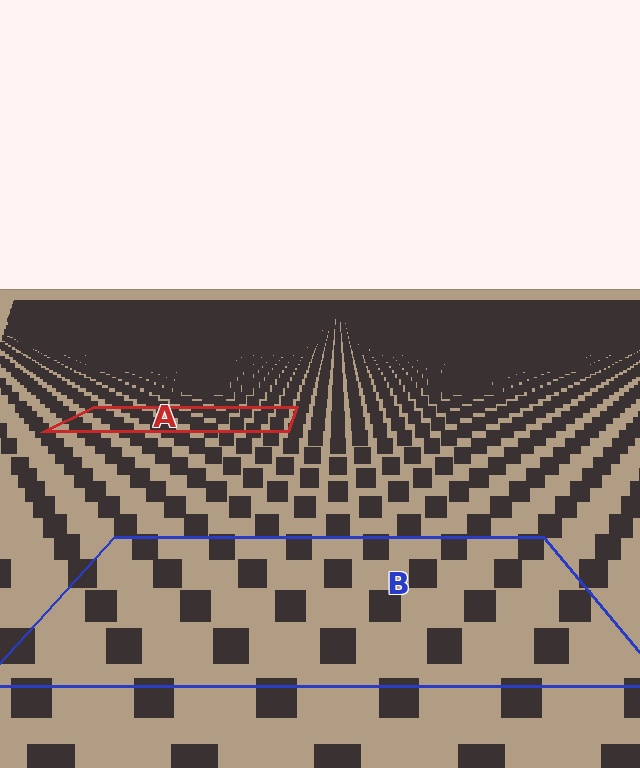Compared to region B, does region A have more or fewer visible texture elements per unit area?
Region A has more texture elements per unit area — they are packed more densely because it is farther away.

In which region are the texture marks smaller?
The texture marks are smaller in region A, because it is farther away.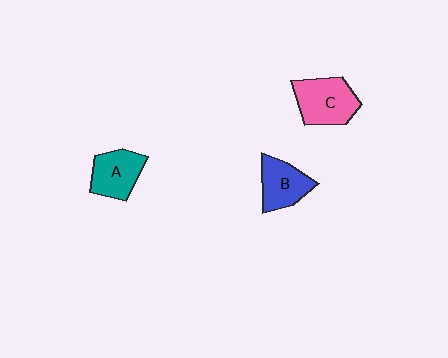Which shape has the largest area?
Shape C (pink).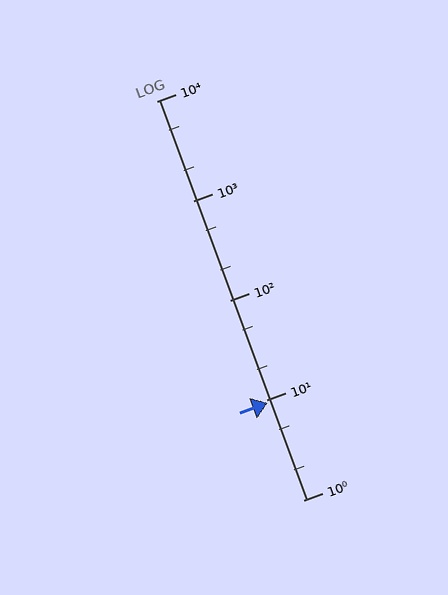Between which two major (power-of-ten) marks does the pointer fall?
The pointer is between 1 and 10.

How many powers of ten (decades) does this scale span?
The scale spans 4 decades, from 1 to 10000.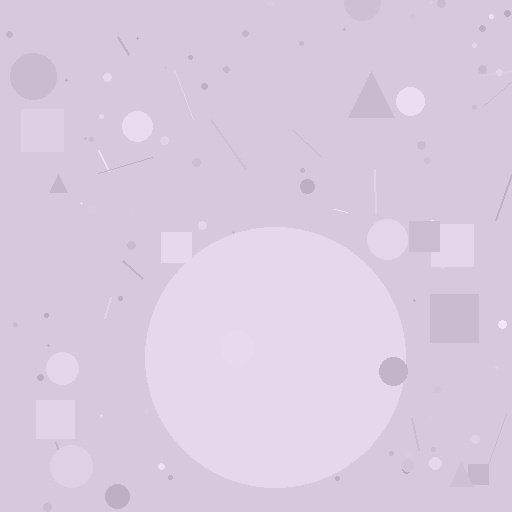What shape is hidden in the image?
A circle is hidden in the image.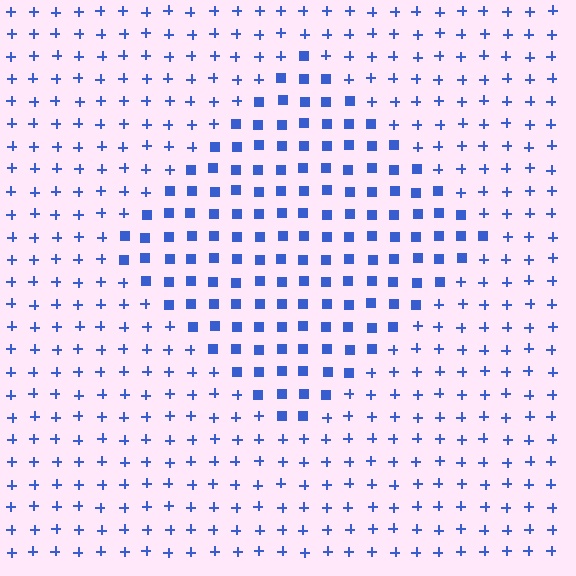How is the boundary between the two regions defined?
The boundary is defined by a change in element shape: squares inside vs. plus signs outside. All elements share the same color and spacing.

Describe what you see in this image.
The image is filled with small blue elements arranged in a uniform grid. A diamond-shaped region contains squares, while the surrounding area contains plus signs. The boundary is defined purely by the change in element shape.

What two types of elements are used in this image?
The image uses squares inside the diamond region and plus signs outside it.